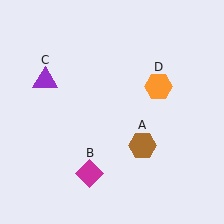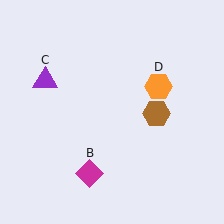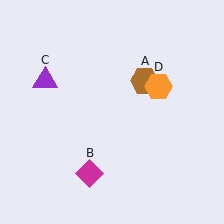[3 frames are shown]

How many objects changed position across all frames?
1 object changed position: brown hexagon (object A).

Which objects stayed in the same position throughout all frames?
Magenta diamond (object B) and purple triangle (object C) and orange hexagon (object D) remained stationary.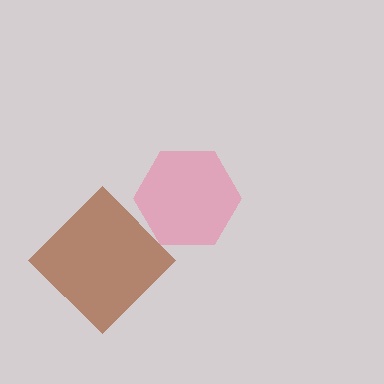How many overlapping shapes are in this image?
There are 2 overlapping shapes in the image.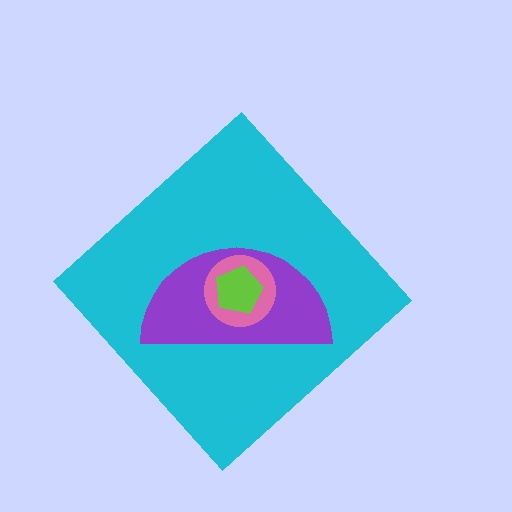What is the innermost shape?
The lime pentagon.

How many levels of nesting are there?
4.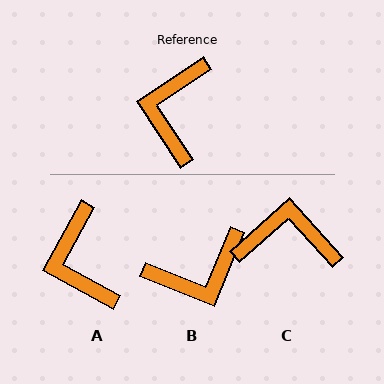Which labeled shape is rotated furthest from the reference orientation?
B, about 124 degrees away.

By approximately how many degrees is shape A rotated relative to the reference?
Approximately 28 degrees counter-clockwise.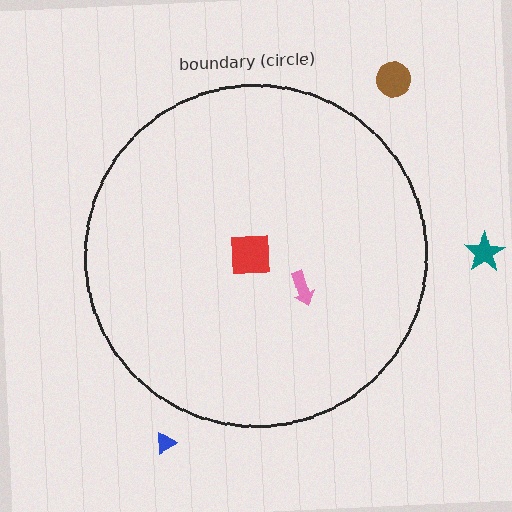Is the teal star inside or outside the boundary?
Outside.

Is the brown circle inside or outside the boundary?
Outside.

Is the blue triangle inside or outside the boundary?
Outside.